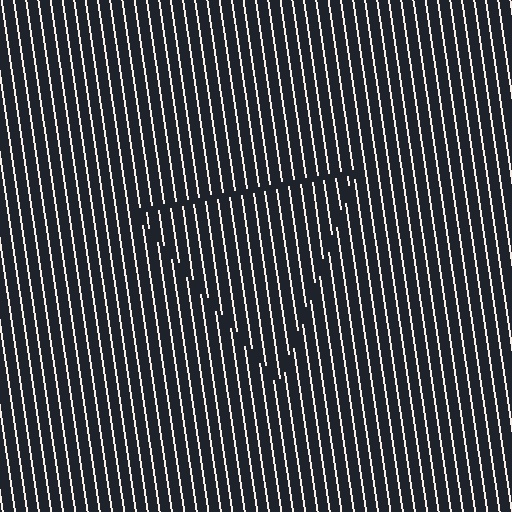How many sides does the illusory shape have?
3 sides — the line-ends trace a triangle.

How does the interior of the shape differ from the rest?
The interior of the shape contains the same grating, shifted by half a period — the contour is defined by the phase discontinuity where line-ends from the inner and outer gratings abut.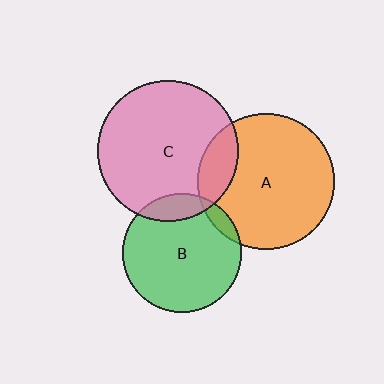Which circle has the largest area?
Circle C (pink).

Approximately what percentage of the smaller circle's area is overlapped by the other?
Approximately 15%.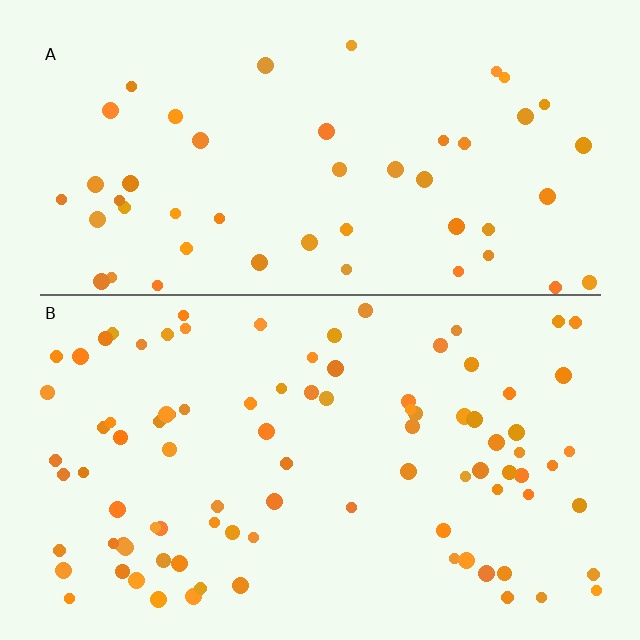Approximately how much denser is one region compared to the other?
Approximately 1.8× — region B over region A.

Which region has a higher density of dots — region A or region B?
B (the bottom).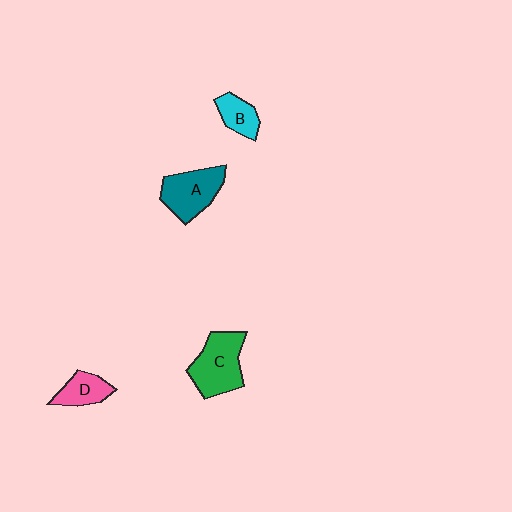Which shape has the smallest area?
Shape B (cyan).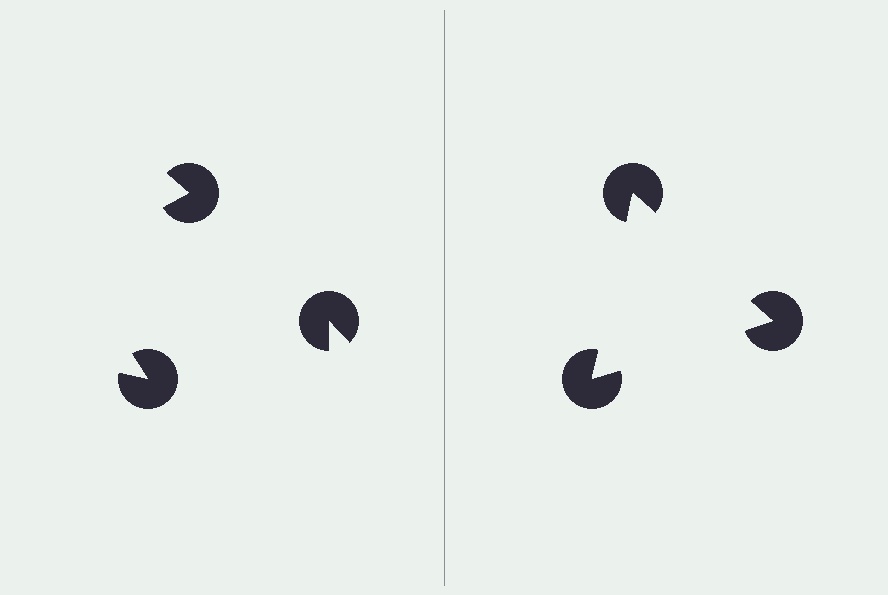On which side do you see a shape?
An illusory triangle appears on the right side. On the left side the wedge cuts are rotated, so no coherent shape forms.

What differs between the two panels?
The pac-man discs are positioned identically on both sides; only the wedge orientations differ. On the right they align to a triangle; on the left they are misaligned.